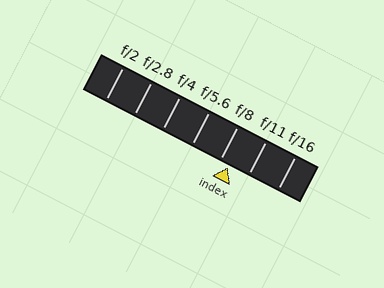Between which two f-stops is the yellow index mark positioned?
The index mark is between f/8 and f/11.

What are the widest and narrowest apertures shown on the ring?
The widest aperture shown is f/2 and the narrowest is f/16.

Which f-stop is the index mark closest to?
The index mark is closest to f/8.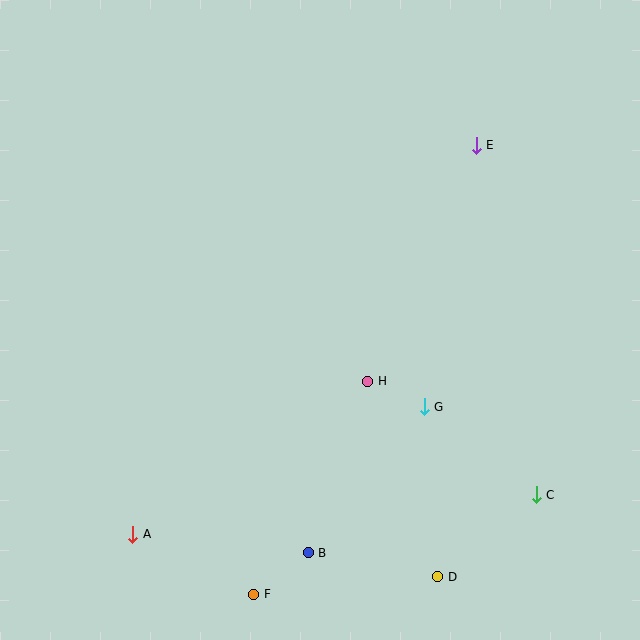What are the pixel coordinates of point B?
Point B is at (308, 553).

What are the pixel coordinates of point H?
Point H is at (368, 381).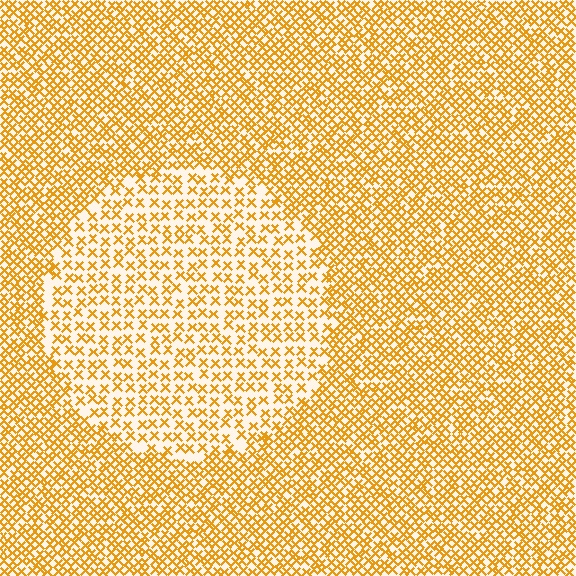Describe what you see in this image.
The image contains small orange elements arranged at two different densities. A circle-shaped region is visible where the elements are less densely packed than the surrounding area.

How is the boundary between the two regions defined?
The boundary is defined by a change in element density (approximately 1.9x ratio). All elements are the same color, size, and shape.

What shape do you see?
I see a circle.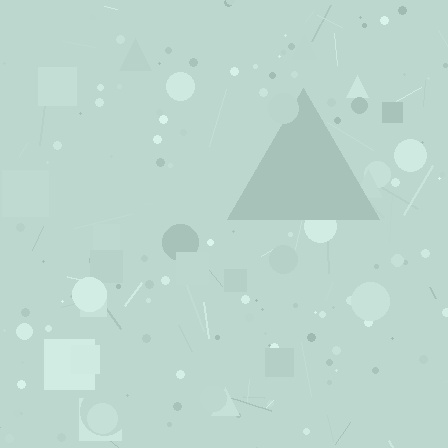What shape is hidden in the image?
A triangle is hidden in the image.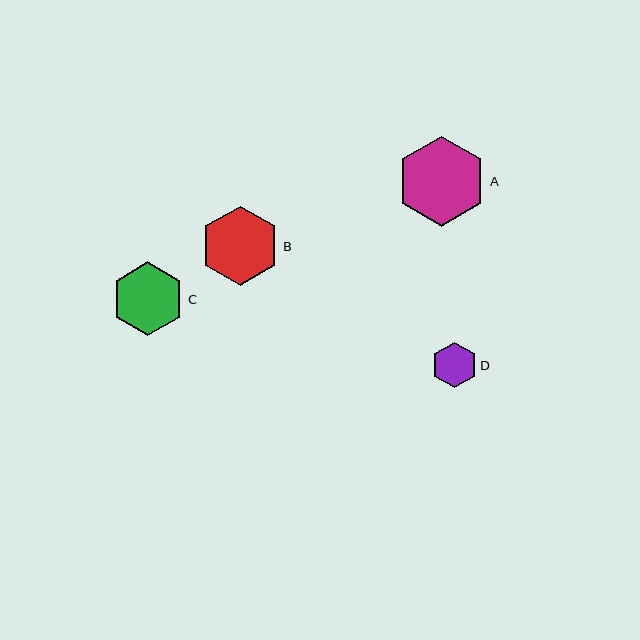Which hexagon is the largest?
Hexagon A is the largest with a size of approximately 90 pixels.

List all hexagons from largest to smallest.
From largest to smallest: A, B, C, D.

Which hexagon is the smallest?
Hexagon D is the smallest with a size of approximately 45 pixels.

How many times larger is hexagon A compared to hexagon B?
Hexagon A is approximately 1.1 times the size of hexagon B.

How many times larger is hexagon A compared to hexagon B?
Hexagon A is approximately 1.1 times the size of hexagon B.